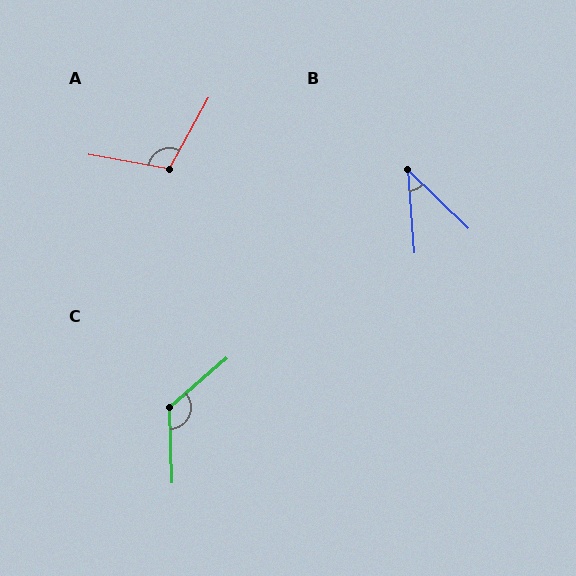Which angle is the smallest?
B, at approximately 41 degrees.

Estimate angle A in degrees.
Approximately 109 degrees.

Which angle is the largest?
C, at approximately 129 degrees.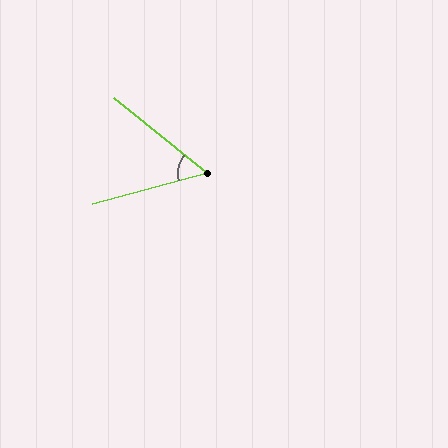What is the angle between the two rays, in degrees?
Approximately 54 degrees.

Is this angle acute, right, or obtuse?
It is acute.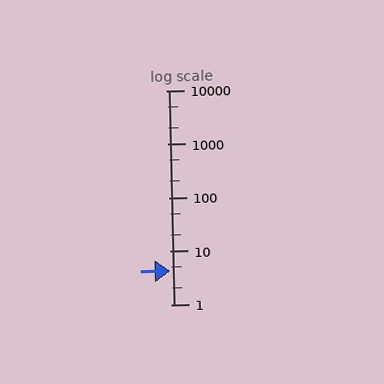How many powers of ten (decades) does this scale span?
The scale spans 4 decades, from 1 to 10000.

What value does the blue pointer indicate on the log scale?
The pointer indicates approximately 4.3.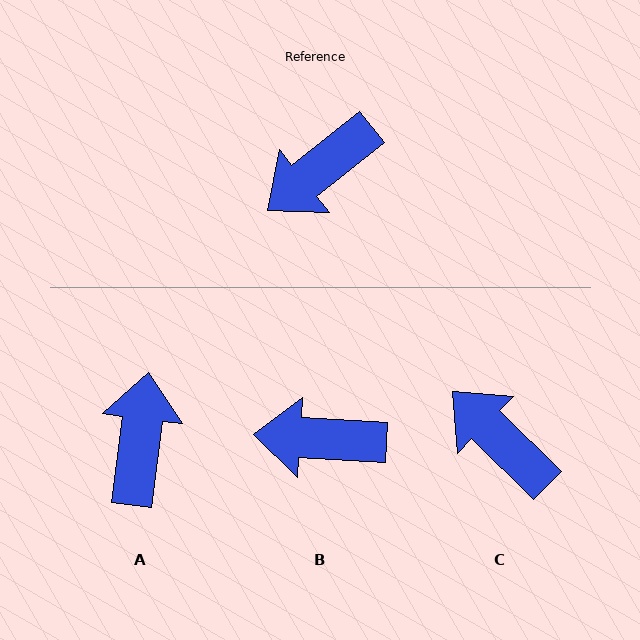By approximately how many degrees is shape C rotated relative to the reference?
Approximately 83 degrees clockwise.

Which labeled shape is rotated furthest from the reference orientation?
A, about 136 degrees away.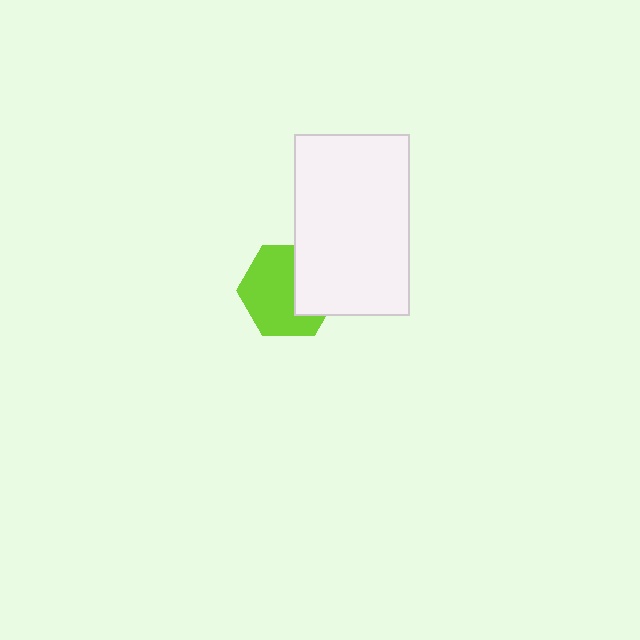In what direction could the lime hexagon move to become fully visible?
The lime hexagon could move left. That would shift it out from behind the white rectangle entirely.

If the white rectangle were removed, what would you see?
You would see the complete lime hexagon.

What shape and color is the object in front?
The object in front is a white rectangle.